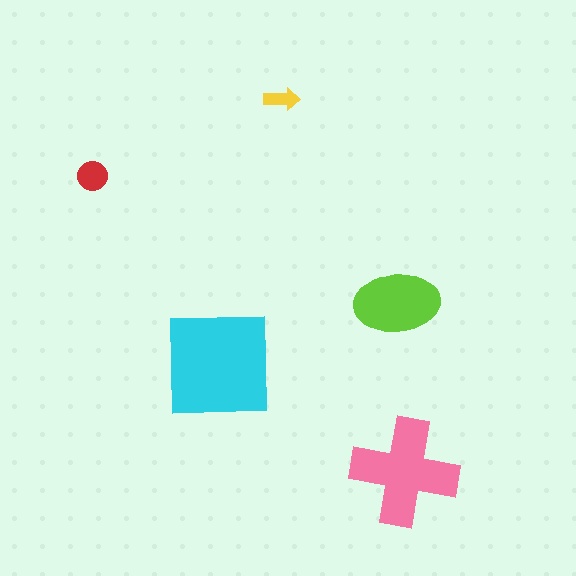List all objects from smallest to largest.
The yellow arrow, the red circle, the lime ellipse, the pink cross, the cyan square.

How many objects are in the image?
There are 5 objects in the image.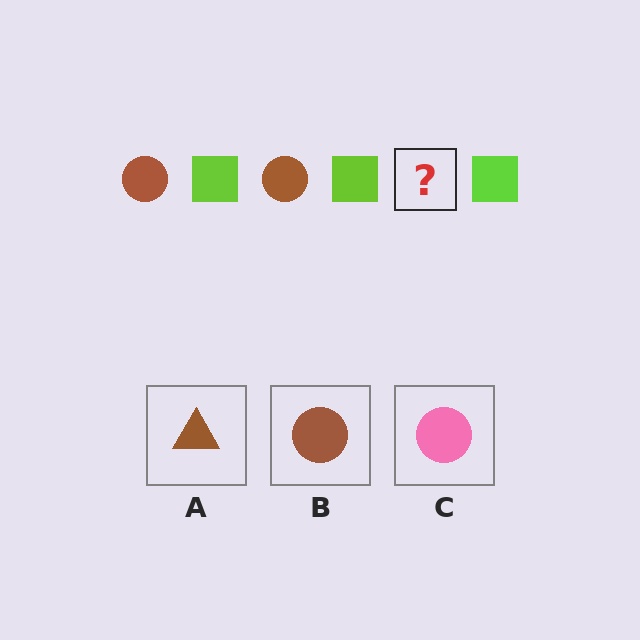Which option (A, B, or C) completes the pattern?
B.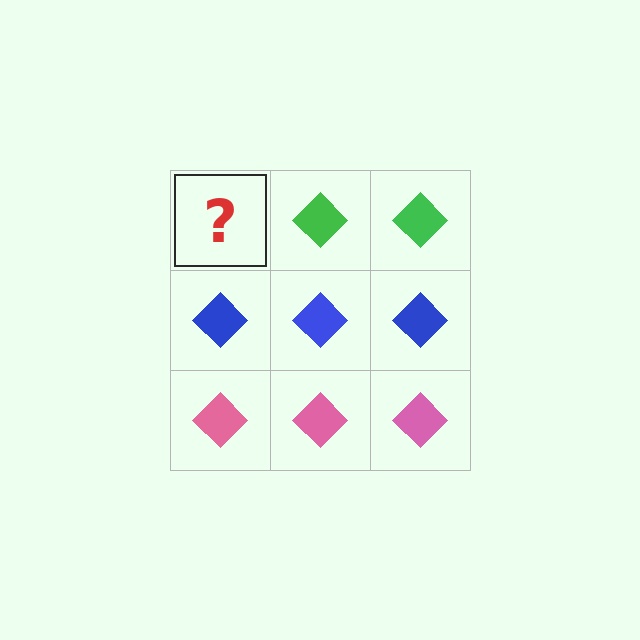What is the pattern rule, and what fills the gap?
The rule is that each row has a consistent color. The gap should be filled with a green diamond.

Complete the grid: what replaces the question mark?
The question mark should be replaced with a green diamond.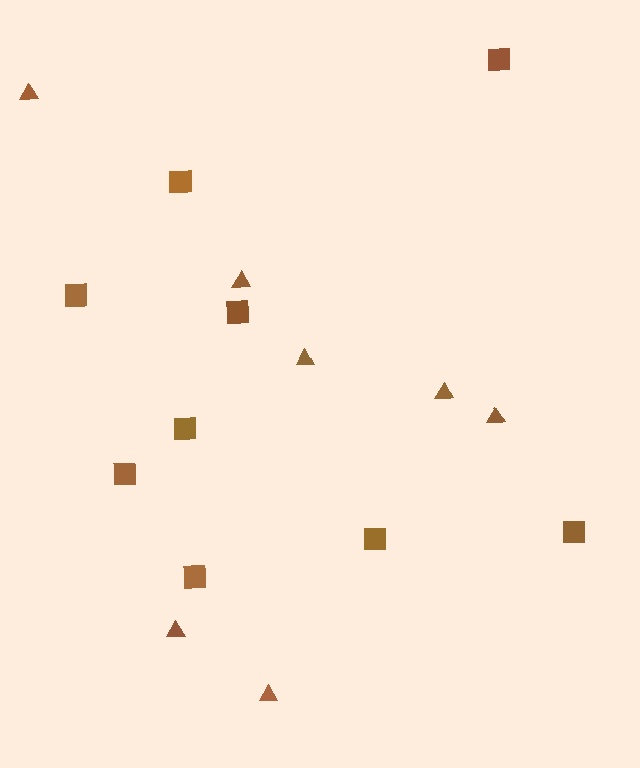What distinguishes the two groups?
There are 2 groups: one group of triangles (7) and one group of squares (9).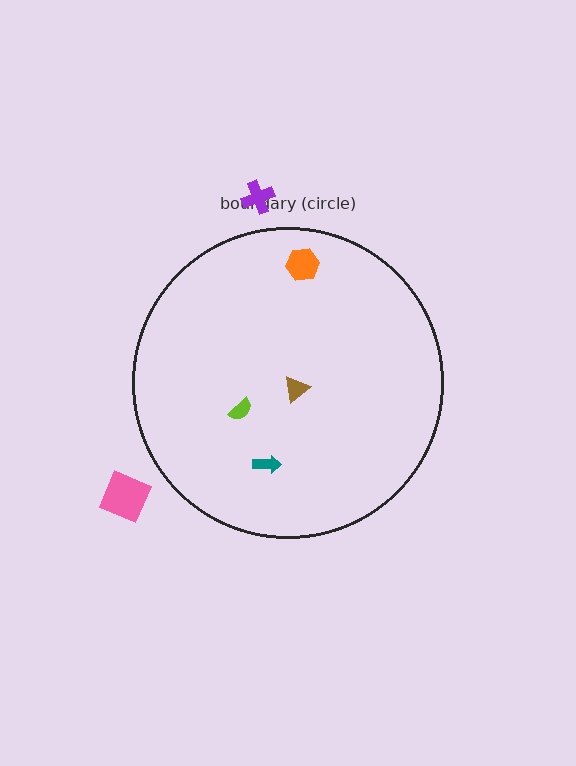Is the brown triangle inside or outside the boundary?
Inside.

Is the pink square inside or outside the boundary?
Outside.